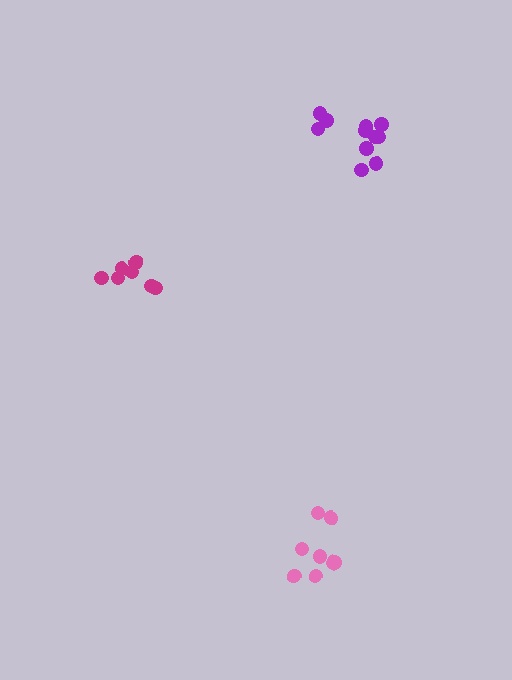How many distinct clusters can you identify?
There are 3 distinct clusters.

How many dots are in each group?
Group 1: 7 dots, Group 2: 11 dots, Group 3: 8 dots (26 total).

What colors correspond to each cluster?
The clusters are colored: magenta, purple, pink.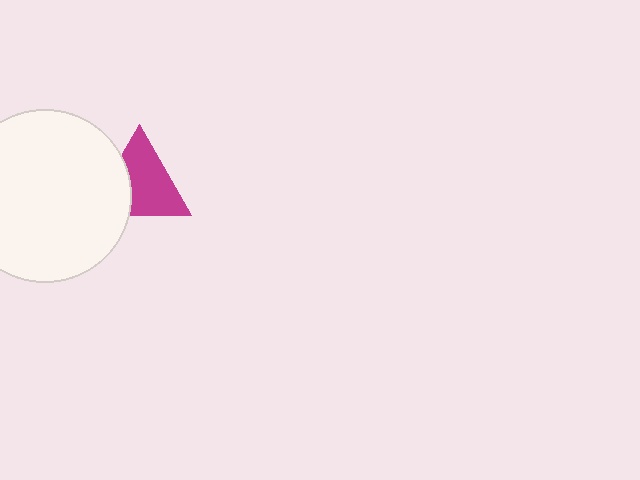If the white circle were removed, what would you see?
You would see the complete magenta triangle.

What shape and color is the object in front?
The object in front is a white circle.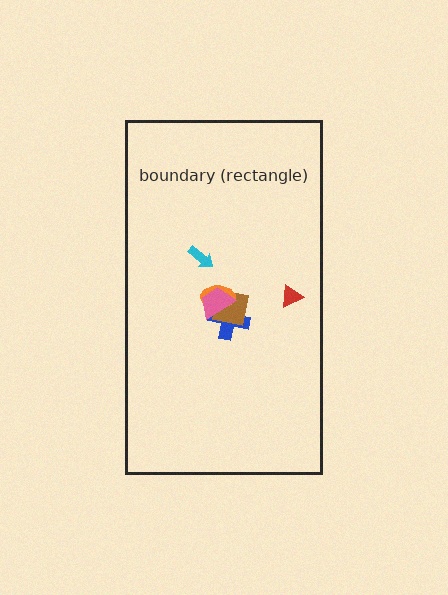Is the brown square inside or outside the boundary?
Inside.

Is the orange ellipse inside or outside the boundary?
Inside.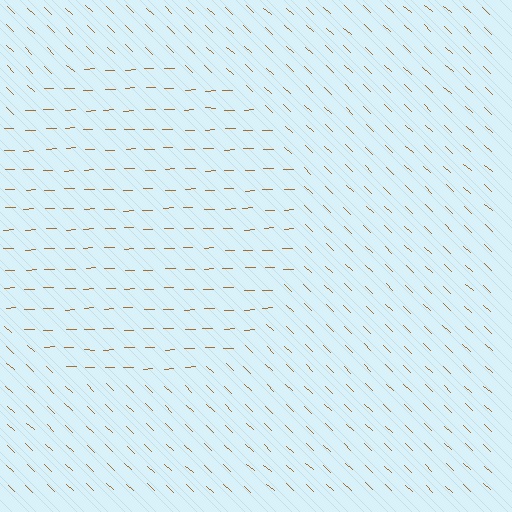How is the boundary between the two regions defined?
The boundary is defined purely by a change in line orientation (approximately 45 degrees difference). All lines are the same color and thickness.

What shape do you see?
I see a circle.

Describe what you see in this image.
The image is filled with small brown line segments. A circle region in the image has lines oriented differently from the surrounding lines, creating a visible texture boundary.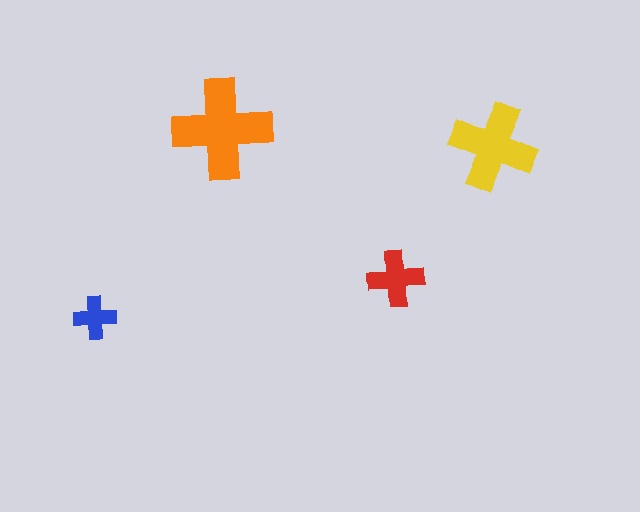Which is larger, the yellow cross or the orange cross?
The orange one.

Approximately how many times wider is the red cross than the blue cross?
About 1.5 times wider.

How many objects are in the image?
There are 4 objects in the image.